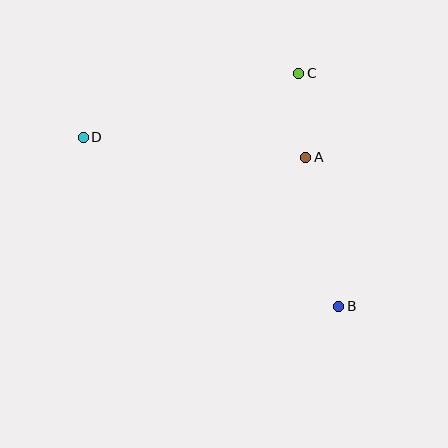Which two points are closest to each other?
Points A and C are closest to each other.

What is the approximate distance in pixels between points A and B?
The distance between A and B is approximately 152 pixels.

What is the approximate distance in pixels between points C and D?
The distance between C and D is approximately 225 pixels.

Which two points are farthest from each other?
Points B and D are farthest from each other.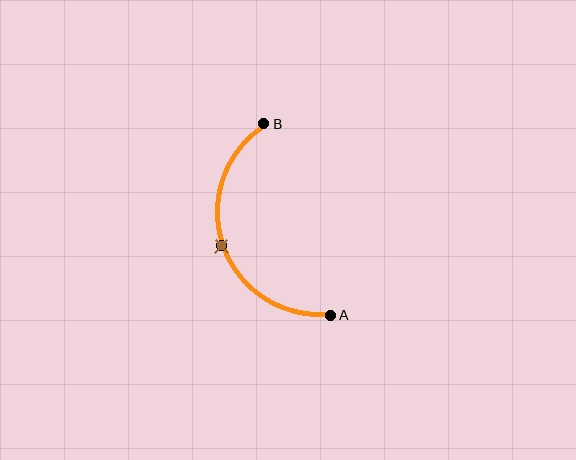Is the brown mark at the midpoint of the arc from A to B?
Yes. The brown mark lies on the arc at equal arc-length from both A and B — it is the arc midpoint.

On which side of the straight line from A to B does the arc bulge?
The arc bulges to the left of the straight line connecting A and B.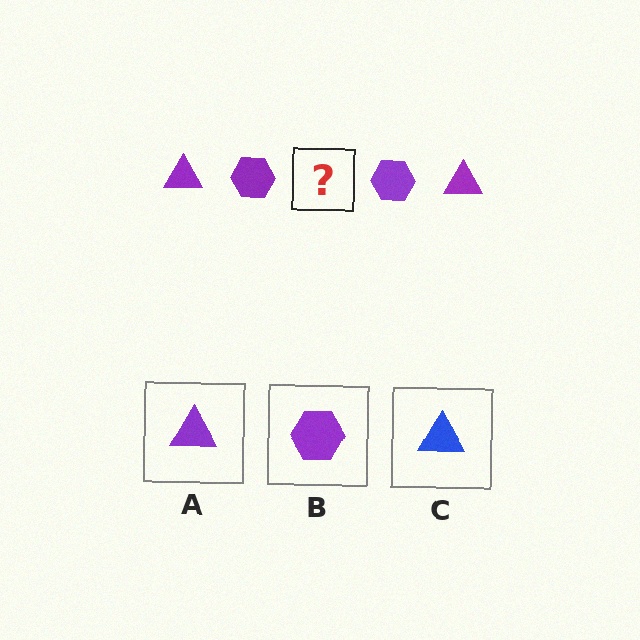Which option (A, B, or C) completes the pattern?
A.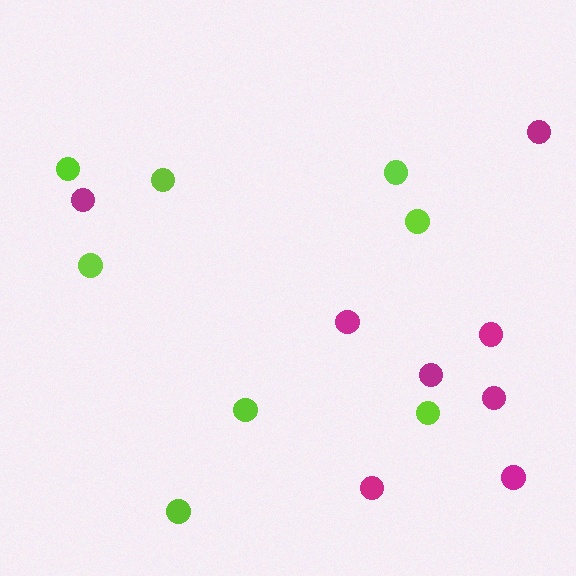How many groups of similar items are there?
There are 2 groups: one group of magenta circles (8) and one group of lime circles (8).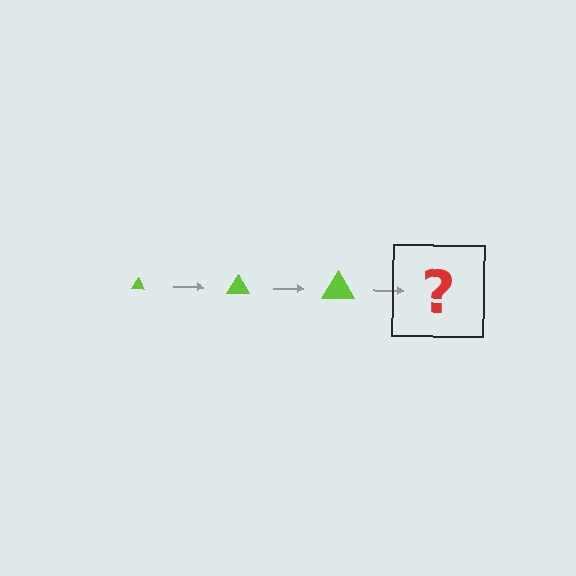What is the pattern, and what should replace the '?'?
The pattern is that the triangle gets progressively larger each step. The '?' should be a lime triangle, larger than the previous one.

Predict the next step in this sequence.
The next step is a lime triangle, larger than the previous one.